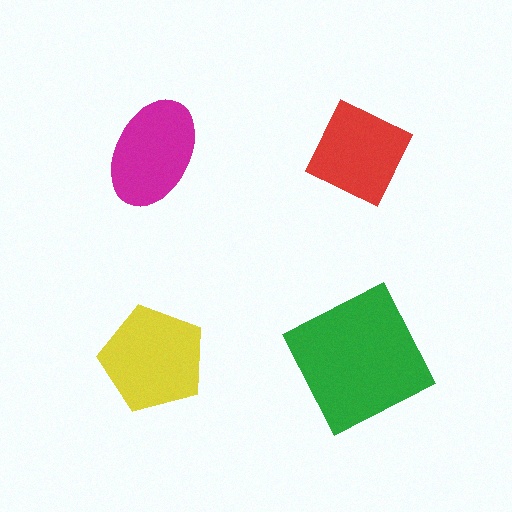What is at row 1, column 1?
A magenta ellipse.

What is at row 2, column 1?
A yellow pentagon.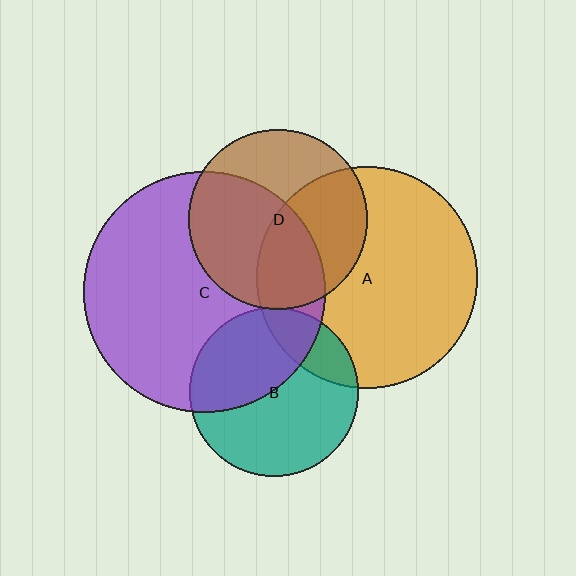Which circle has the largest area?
Circle C (purple).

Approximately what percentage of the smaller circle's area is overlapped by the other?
Approximately 45%.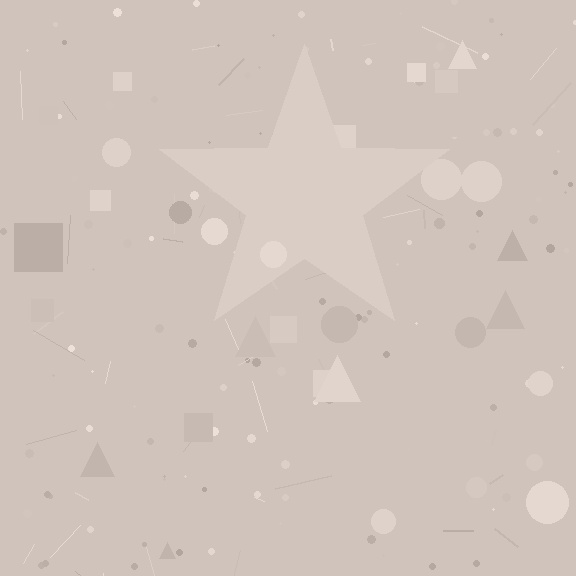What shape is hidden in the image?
A star is hidden in the image.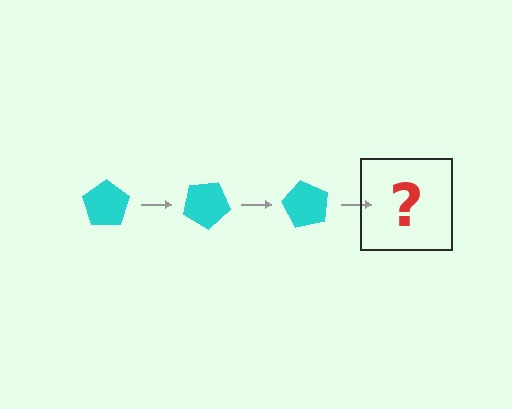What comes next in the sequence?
The next element should be a cyan pentagon rotated 90 degrees.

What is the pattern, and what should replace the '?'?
The pattern is that the pentagon rotates 30 degrees each step. The '?' should be a cyan pentagon rotated 90 degrees.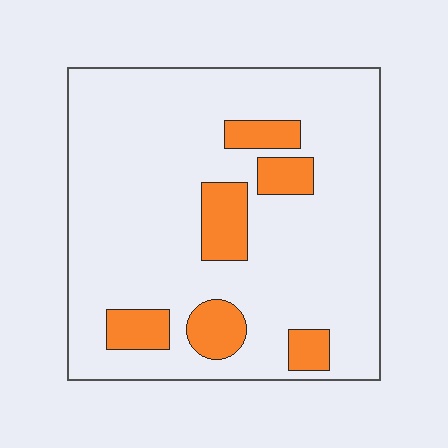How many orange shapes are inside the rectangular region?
6.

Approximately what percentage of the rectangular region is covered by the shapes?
Approximately 15%.